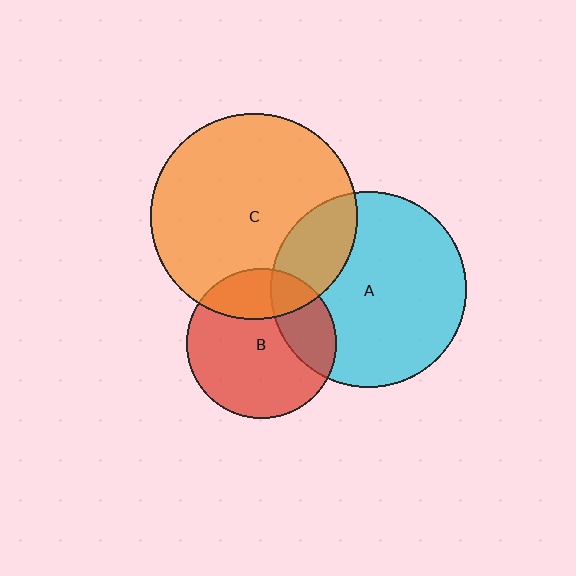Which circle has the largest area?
Circle C (orange).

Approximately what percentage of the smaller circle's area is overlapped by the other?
Approximately 25%.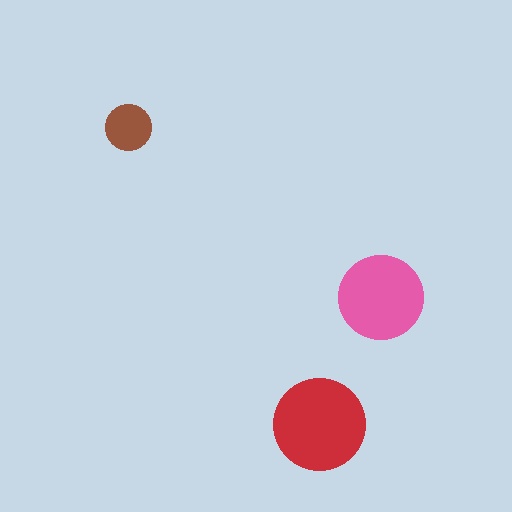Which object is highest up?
The brown circle is topmost.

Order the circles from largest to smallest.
the red one, the pink one, the brown one.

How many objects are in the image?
There are 3 objects in the image.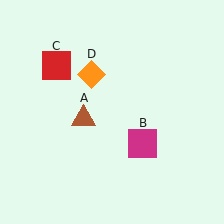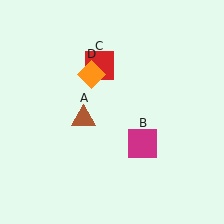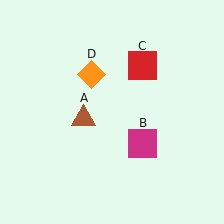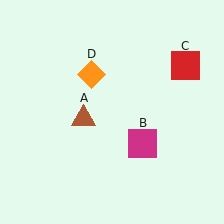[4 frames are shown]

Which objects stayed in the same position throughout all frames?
Brown triangle (object A) and magenta square (object B) and orange diamond (object D) remained stationary.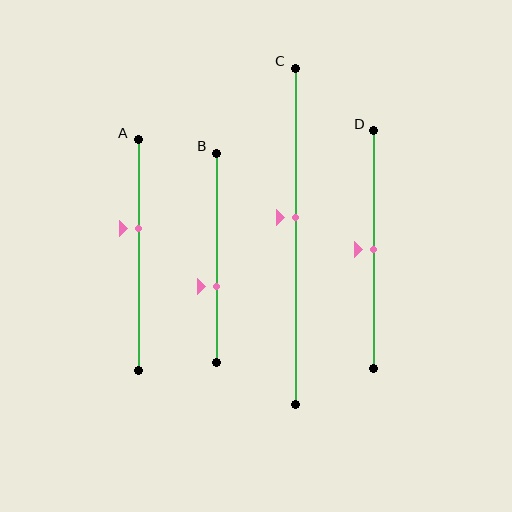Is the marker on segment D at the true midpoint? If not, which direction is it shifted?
Yes, the marker on segment D is at the true midpoint.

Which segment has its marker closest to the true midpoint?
Segment D has its marker closest to the true midpoint.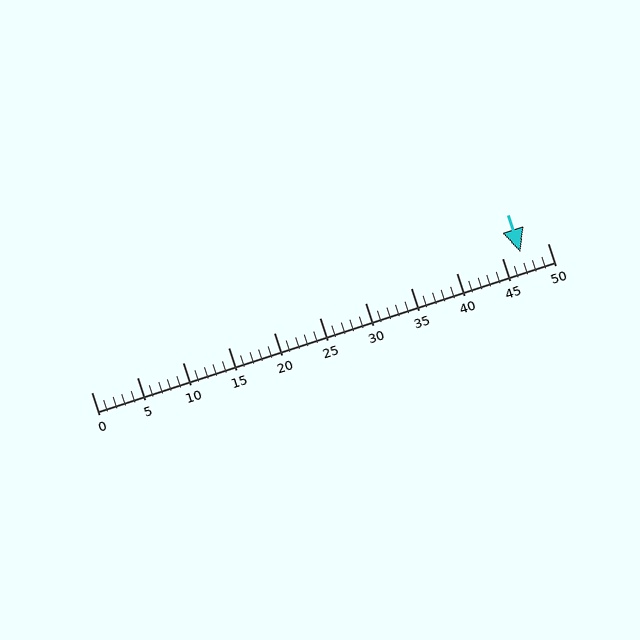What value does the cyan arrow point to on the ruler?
The cyan arrow points to approximately 47.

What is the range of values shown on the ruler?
The ruler shows values from 0 to 50.